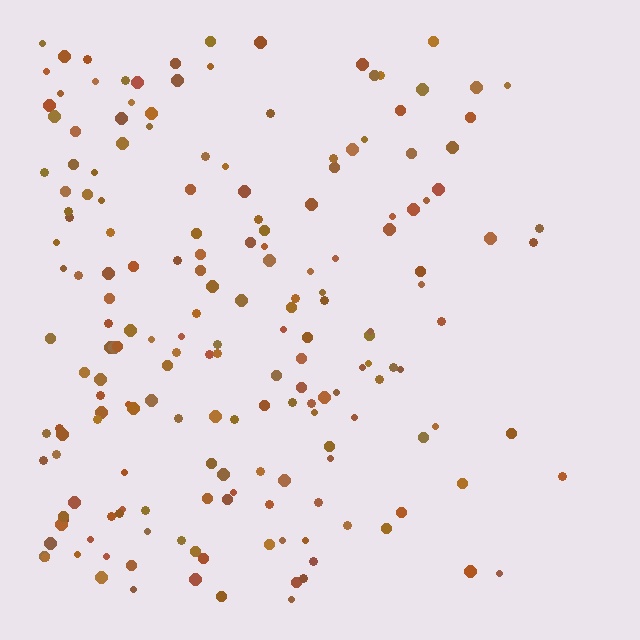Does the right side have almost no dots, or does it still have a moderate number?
Still a moderate number, just noticeably fewer than the left.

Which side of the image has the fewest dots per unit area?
The right.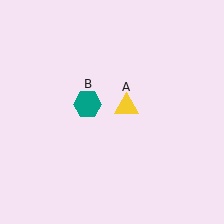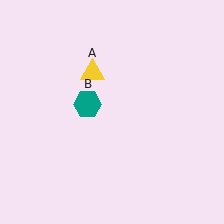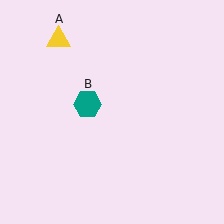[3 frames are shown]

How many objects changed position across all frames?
1 object changed position: yellow triangle (object A).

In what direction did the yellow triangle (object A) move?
The yellow triangle (object A) moved up and to the left.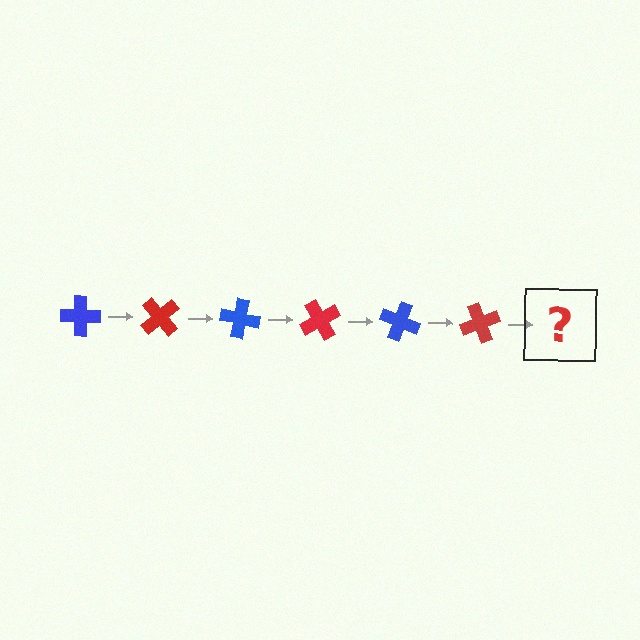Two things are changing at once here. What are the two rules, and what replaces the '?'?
The two rules are that it rotates 50 degrees each step and the color cycles through blue and red. The '?' should be a blue cross, rotated 300 degrees from the start.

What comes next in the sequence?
The next element should be a blue cross, rotated 300 degrees from the start.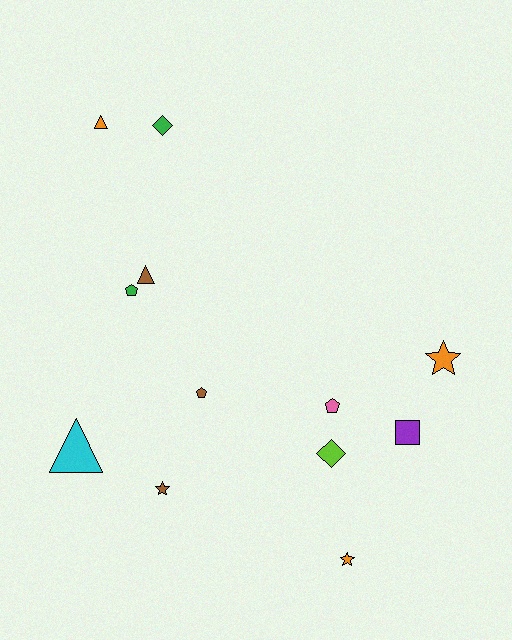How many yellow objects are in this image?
There are no yellow objects.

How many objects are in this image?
There are 12 objects.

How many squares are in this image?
There is 1 square.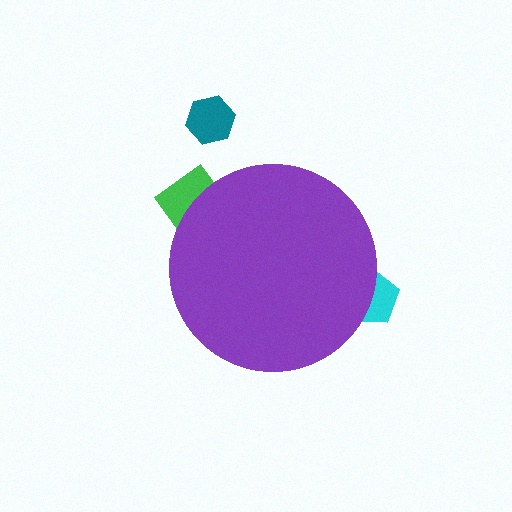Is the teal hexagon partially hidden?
No, the teal hexagon is fully visible.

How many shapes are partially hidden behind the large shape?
2 shapes are partially hidden.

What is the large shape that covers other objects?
A purple circle.